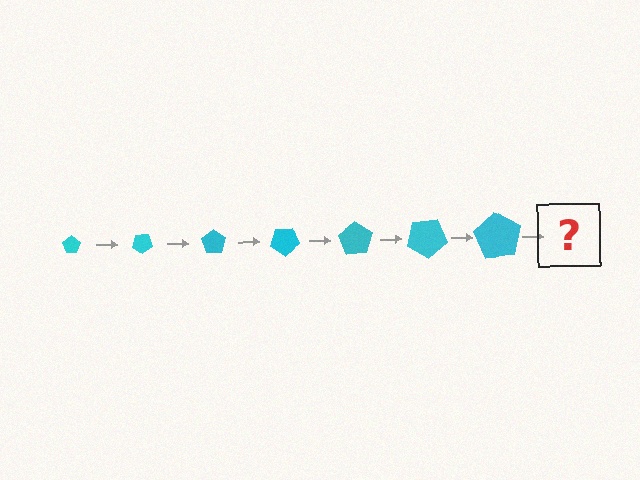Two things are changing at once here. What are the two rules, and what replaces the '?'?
The two rules are that the pentagon grows larger each step and it rotates 35 degrees each step. The '?' should be a pentagon, larger than the previous one and rotated 245 degrees from the start.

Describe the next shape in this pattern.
It should be a pentagon, larger than the previous one and rotated 245 degrees from the start.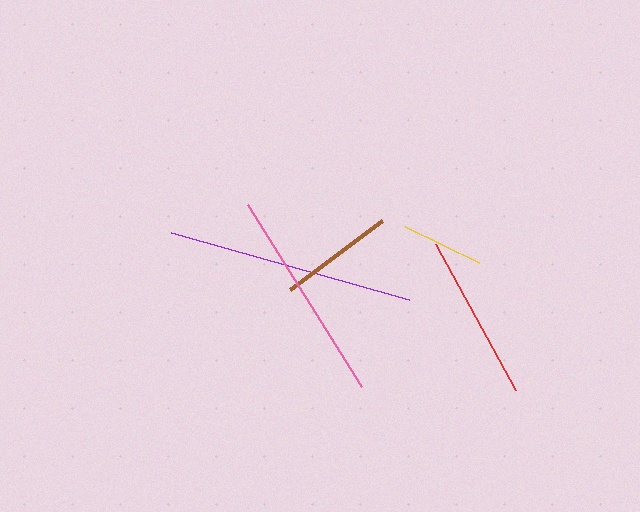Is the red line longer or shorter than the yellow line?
The red line is longer than the yellow line.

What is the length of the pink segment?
The pink segment is approximately 215 pixels long.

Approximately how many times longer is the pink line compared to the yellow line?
The pink line is approximately 2.6 times the length of the yellow line.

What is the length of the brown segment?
The brown segment is approximately 115 pixels long.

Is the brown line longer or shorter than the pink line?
The pink line is longer than the brown line.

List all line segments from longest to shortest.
From longest to shortest: purple, pink, red, brown, yellow.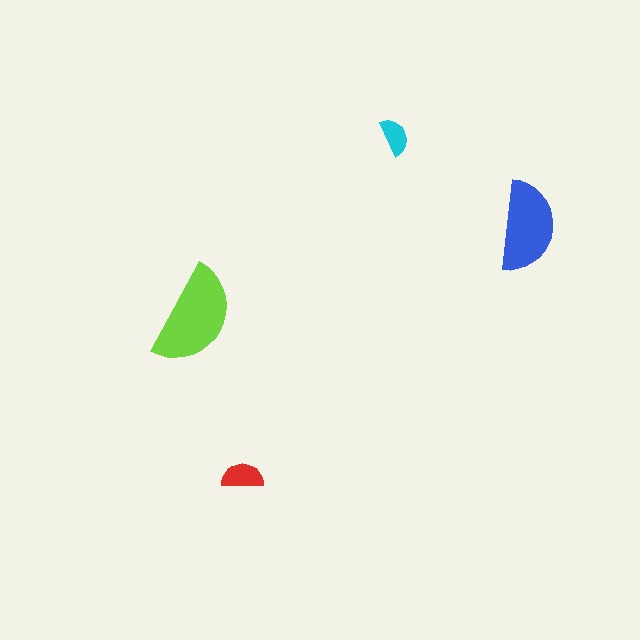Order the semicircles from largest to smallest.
the lime one, the blue one, the red one, the cyan one.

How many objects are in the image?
There are 4 objects in the image.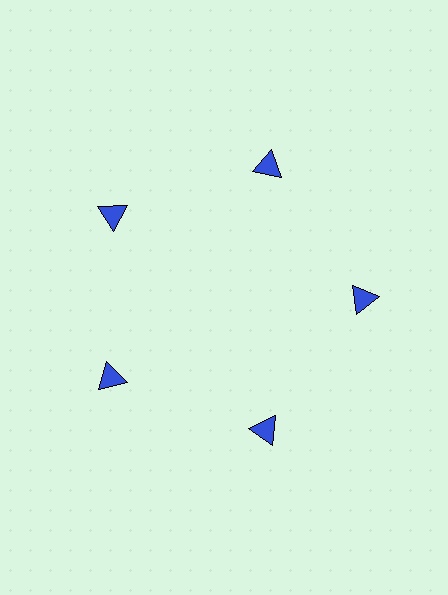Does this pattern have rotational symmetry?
Yes, this pattern has 5-fold rotational symmetry. It looks the same after rotating 72 degrees around the center.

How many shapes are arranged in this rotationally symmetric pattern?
There are 5 shapes, arranged in 5 groups of 1.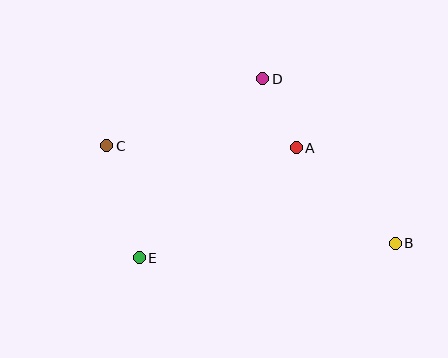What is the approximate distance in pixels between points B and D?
The distance between B and D is approximately 211 pixels.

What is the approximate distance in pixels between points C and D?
The distance between C and D is approximately 170 pixels.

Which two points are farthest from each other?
Points B and C are farthest from each other.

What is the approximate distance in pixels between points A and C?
The distance between A and C is approximately 190 pixels.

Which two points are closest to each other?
Points A and D are closest to each other.